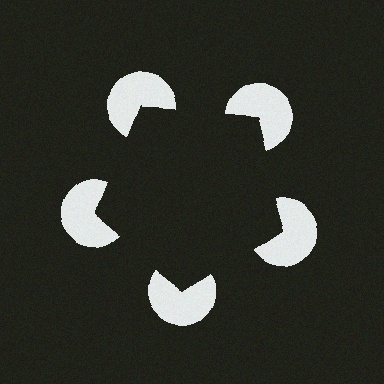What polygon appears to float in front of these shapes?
An illusory pentagon — its edges are inferred from the aligned wedge cuts in the pac-man discs, not physically drawn.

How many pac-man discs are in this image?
There are 5 — one at each vertex of the illusory pentagon.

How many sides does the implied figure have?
5 sides.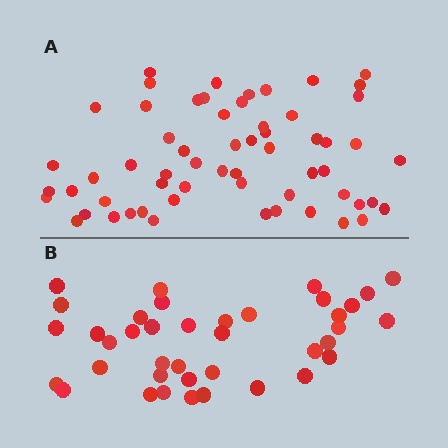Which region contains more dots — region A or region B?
Region A (the top region) has more dots.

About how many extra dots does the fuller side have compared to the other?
Region A has approximately 20 more dots than region B.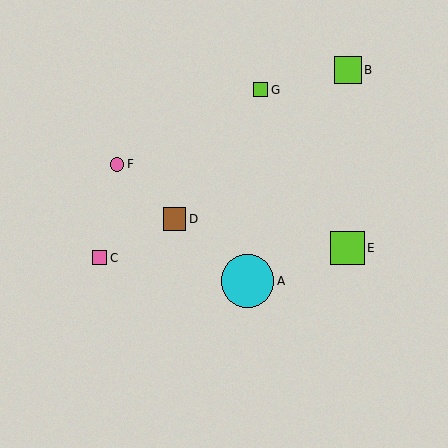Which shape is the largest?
The cyan circle (labeled A) is the largest.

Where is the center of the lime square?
The center of the lime square is at (348, 248).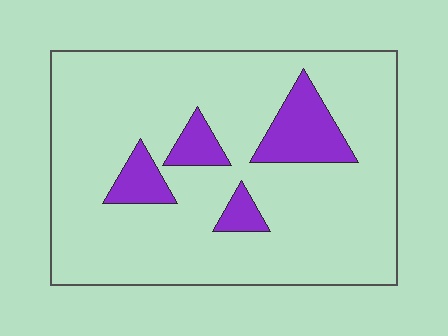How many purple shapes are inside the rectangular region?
4.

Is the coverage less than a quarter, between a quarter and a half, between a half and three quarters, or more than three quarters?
Less than a quarter.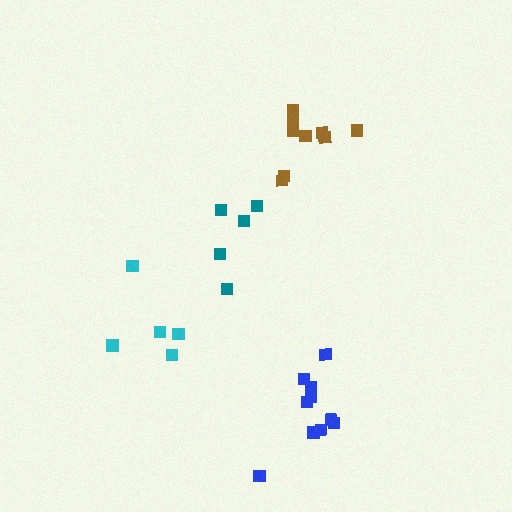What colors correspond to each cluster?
The clusters are colored: cyan, brown, blue, teal.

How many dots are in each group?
Group 1: 5 dots, Group 2: 9 dots, Group 3: 10 dots, Group 4: 5 dots (29 total).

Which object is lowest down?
The blue cluster is bottommost.